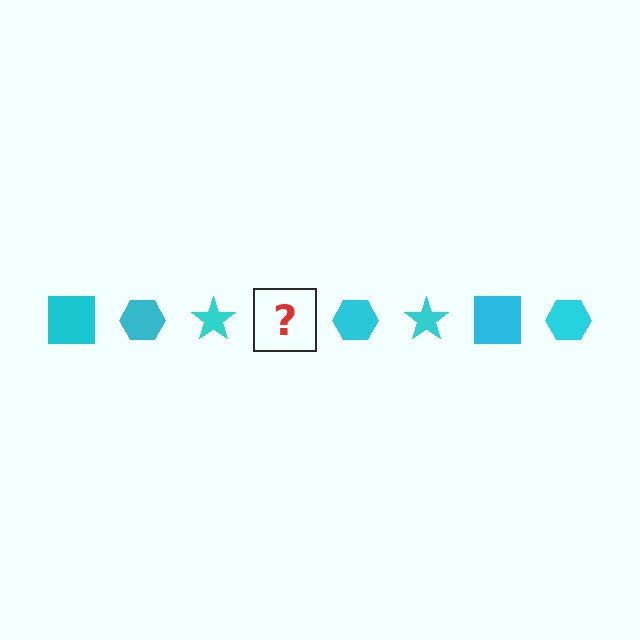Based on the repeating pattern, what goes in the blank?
The blank should be a cyan square.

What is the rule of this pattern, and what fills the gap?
The rule is that the pattern cycles through square, hexagon, star shapes in cyan. The gap should be filled with a cyan square.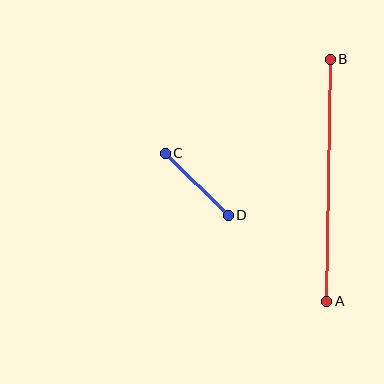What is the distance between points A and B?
The distance is approximately 242 pixels.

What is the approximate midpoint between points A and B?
The midpoint is at approximately (328, 180) pixels.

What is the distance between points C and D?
The distance is approximately 88 pixels.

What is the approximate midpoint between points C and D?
The midpoint is at approximately (197, 184) pixels.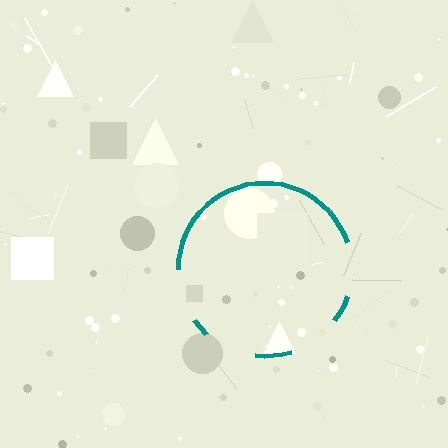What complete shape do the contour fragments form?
The contour fragments form a circle.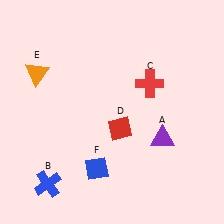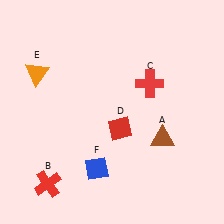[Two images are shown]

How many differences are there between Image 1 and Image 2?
There are 2 differences between the two images.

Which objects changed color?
A changed from purple to brown. B changed from blue to red.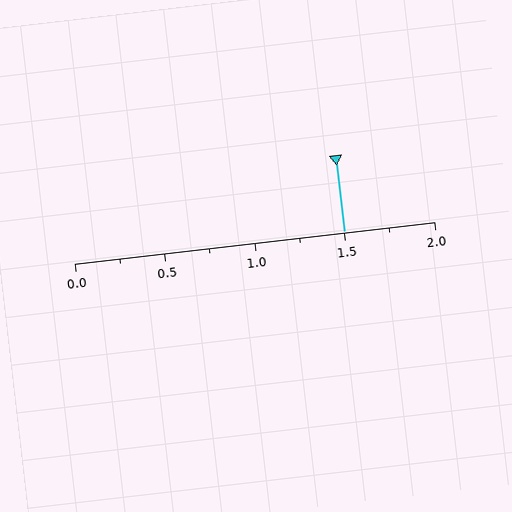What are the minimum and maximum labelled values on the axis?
The axis runs from 0.0 to 2.0.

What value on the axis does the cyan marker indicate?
The marker indicates approximately 1.5.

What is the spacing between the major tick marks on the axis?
The major ticks are spaced 0.5 apart.